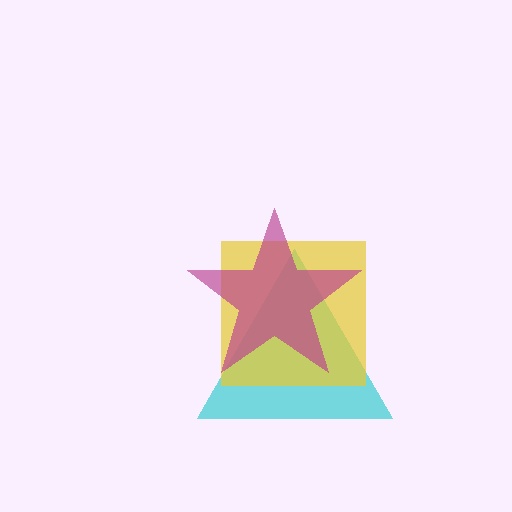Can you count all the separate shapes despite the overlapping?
Yes, there are 3 separate shapes.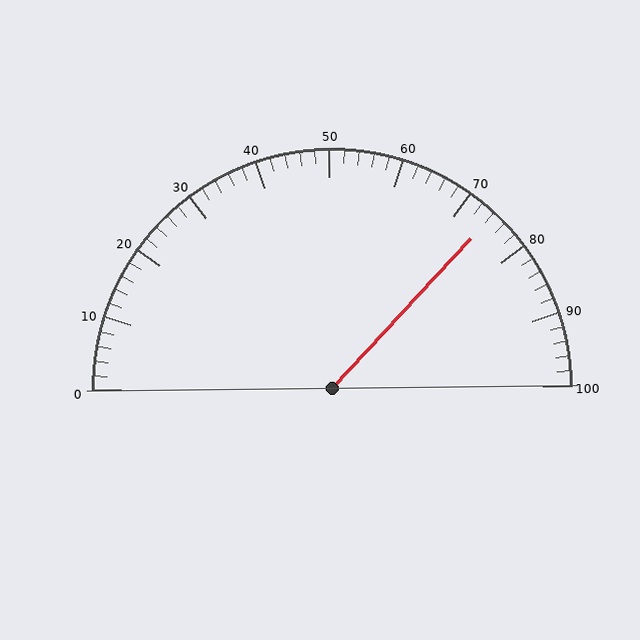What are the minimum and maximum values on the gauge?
The gauge ranges from 0 to 100.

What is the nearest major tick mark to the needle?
The nearest major tick mark is 70.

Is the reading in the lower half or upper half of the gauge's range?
The reading is in the upper half of the range (0 to 100).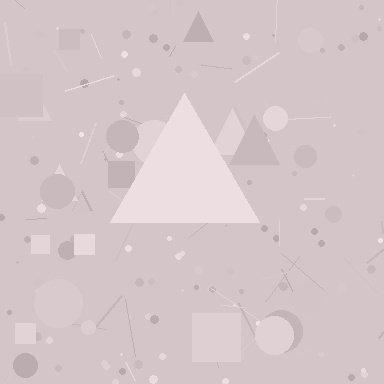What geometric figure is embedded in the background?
A triangle is embedded in the background.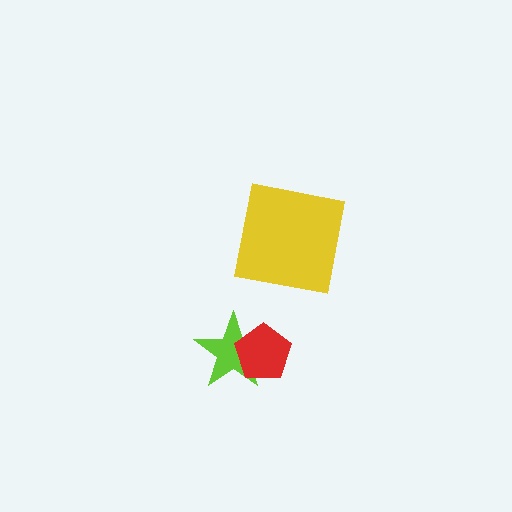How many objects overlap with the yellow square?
0 objects overlap with the yellow square.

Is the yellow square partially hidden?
No, no other shape covers it.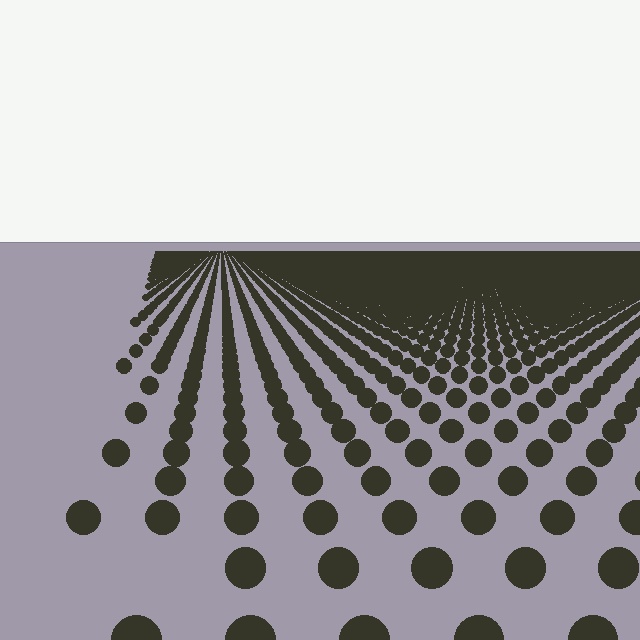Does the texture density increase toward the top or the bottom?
Density increases toward the top.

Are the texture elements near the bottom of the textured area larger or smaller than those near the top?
Larger. Near the bottom, elements are closer to the viewer and appear at a bigger on-screen size.